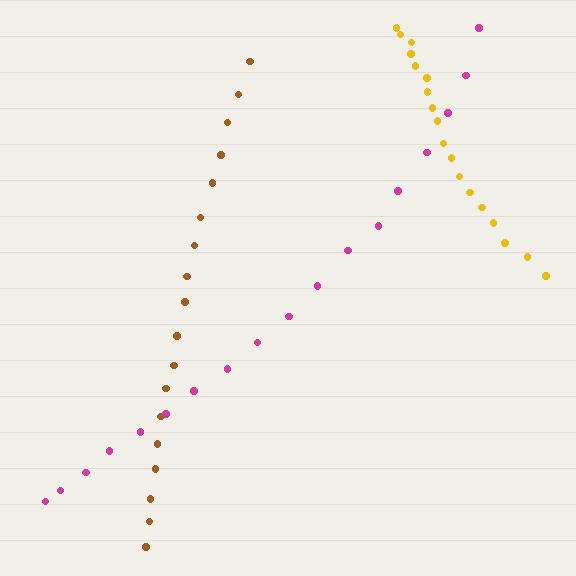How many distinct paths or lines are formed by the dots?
There are 3 distinct paths.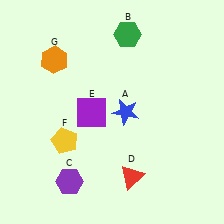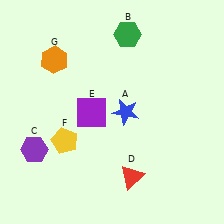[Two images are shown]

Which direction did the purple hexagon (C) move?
The purple hexagon (C) moved left.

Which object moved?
The purple hexagon (C) moved left.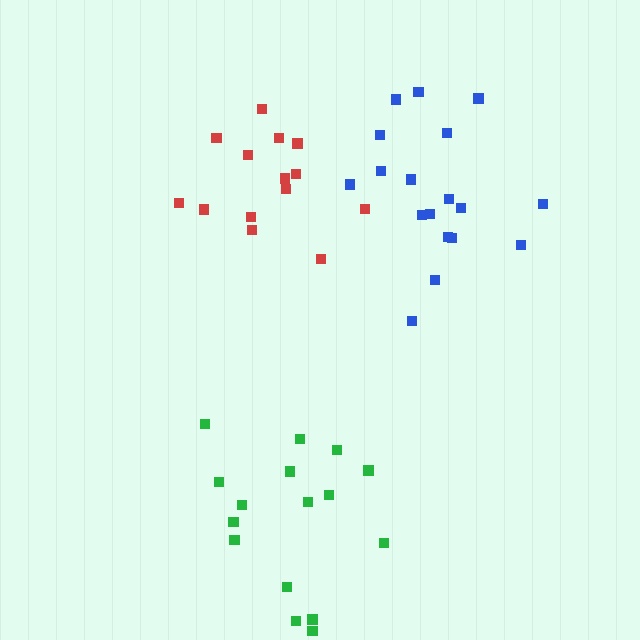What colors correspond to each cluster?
The clusters are colored: blue, green, red.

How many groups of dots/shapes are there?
There are 3 groups.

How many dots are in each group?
Group 1: 18 dots, Group 2: 16 dots, Group 3: 14 dots (48 total).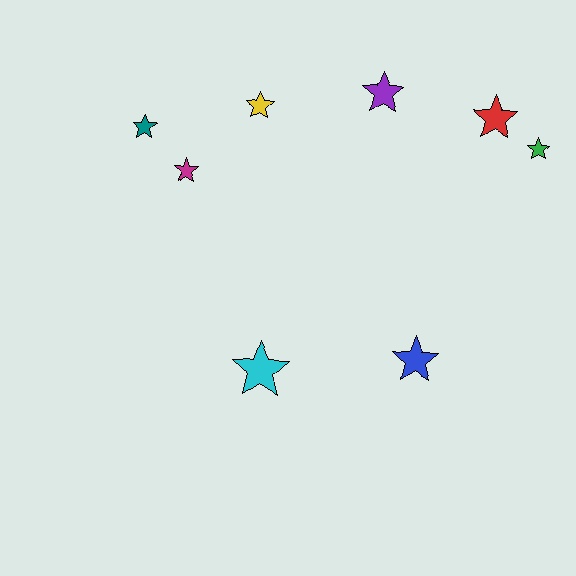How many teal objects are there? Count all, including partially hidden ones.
There is 1 teal object.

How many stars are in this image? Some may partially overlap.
There are 8 stars.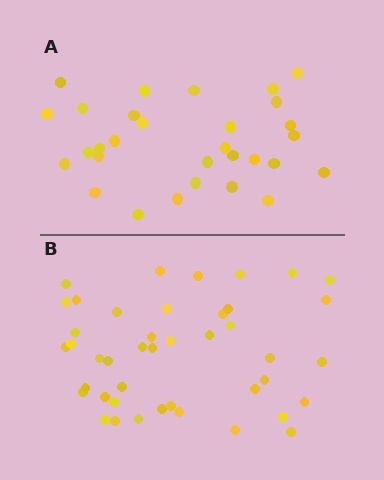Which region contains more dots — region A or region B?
Region B (the bottom region) has more dots.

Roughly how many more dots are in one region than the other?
Region B has approximately 15 more dots than region A.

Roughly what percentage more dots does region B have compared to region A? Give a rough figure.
About 45% more.